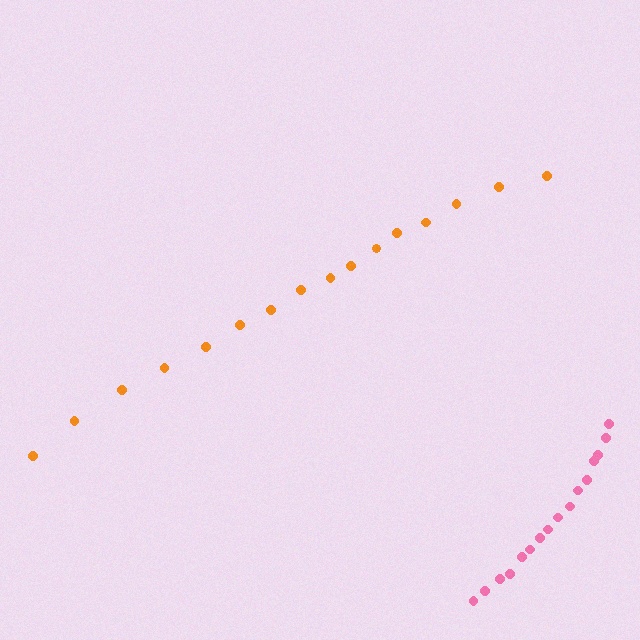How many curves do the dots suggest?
There are 2 distinct paths.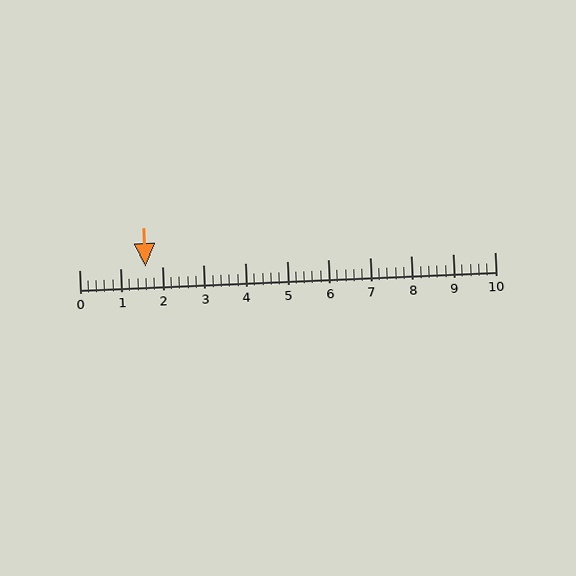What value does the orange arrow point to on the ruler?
The orange arrow points to approximately 1.6.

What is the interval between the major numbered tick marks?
The major tick marks are spaced 1 units apart.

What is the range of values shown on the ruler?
The ruler shows values from 0 to 10.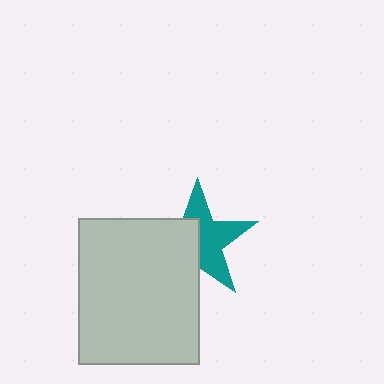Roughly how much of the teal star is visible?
About half of it is visible (roughly 54%).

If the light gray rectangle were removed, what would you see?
You would see the complete teal star.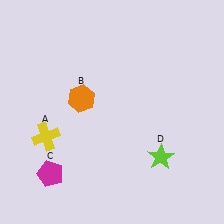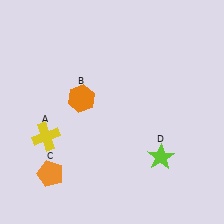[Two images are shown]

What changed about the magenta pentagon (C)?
In Image 1, C is magenta. In Image 2, it changed to orange.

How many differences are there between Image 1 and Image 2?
There is 1 difference between the two images.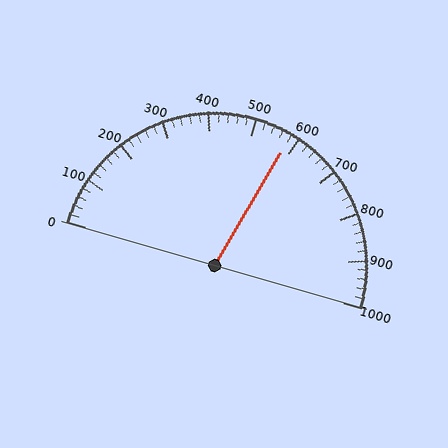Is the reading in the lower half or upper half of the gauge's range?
The reading is in the upper half of the range (0 to 1000).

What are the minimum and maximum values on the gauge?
The gauge ranges from 0 to 1000.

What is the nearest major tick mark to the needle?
The nearest major tick mark is 600.